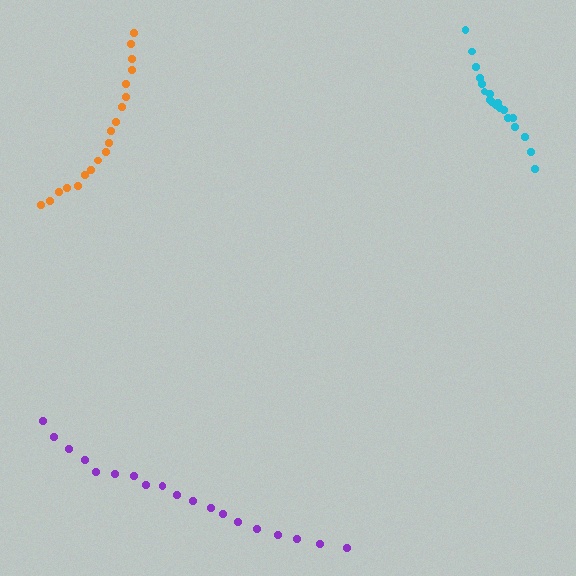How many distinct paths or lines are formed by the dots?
There are 3 distinct paths.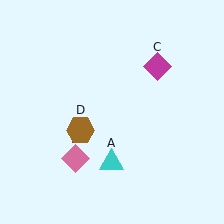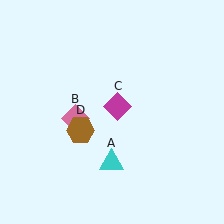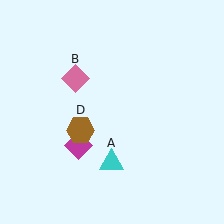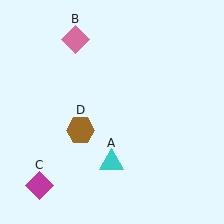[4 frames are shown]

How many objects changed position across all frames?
2 objects changed position: pink diamond (object B), magenta diamond (object C).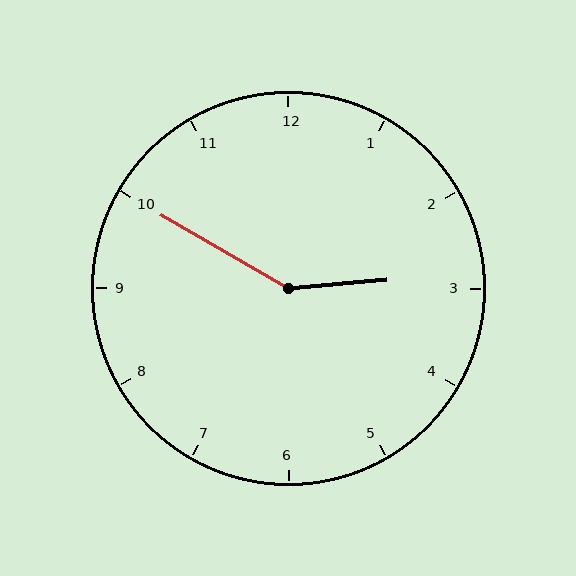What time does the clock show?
2:50.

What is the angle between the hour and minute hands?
Approximately 145 degrees.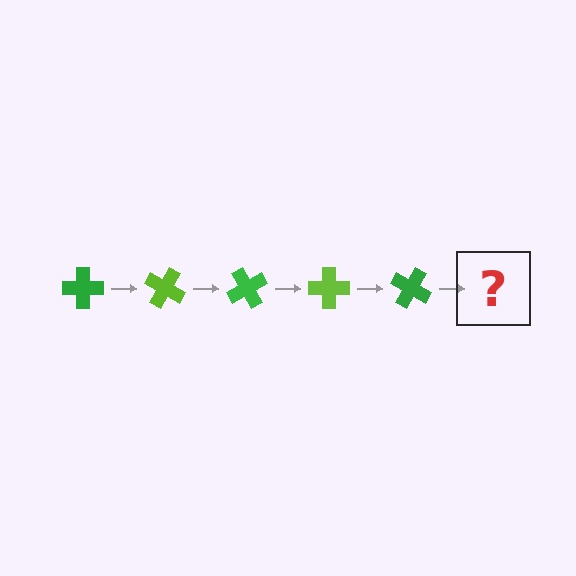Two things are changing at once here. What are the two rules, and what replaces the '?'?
The two rules are that it rotates 30 degrees each step and the color cycles through green and lime. The '?' should be a lime cross, rotated 150 degrees from the start.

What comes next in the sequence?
The next element should be a lime cross, rotated 150 degrees from the start.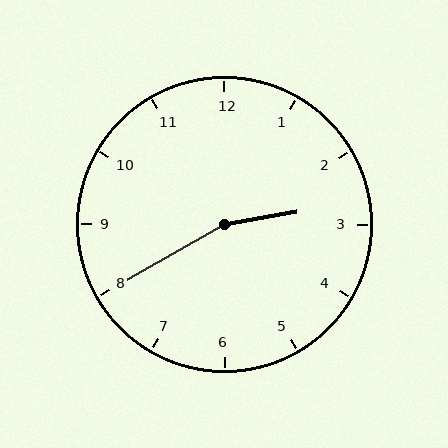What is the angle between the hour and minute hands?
Approximately 160 degrees.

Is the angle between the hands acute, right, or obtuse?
It is obtuse.